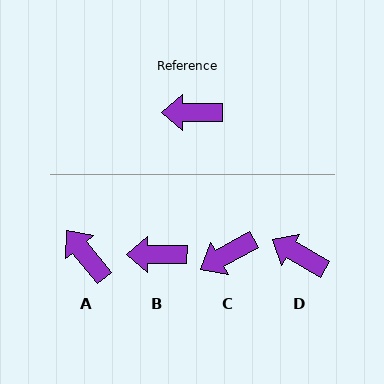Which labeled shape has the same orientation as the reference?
B.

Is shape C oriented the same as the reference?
No, it is off by about 29 degrees.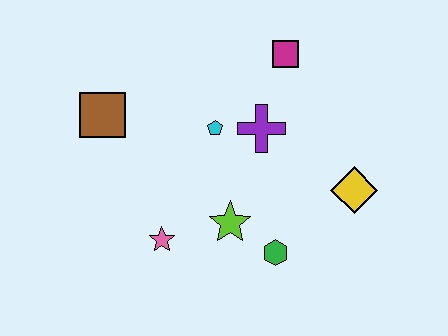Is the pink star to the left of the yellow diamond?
Yes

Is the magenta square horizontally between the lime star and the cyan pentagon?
No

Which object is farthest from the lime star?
The magenta square is farthest from the lime star.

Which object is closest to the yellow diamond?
The green hexagon is closest to the yellow diamond.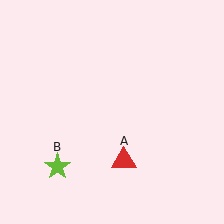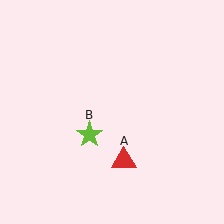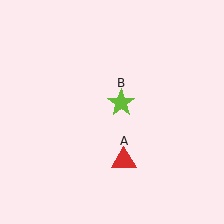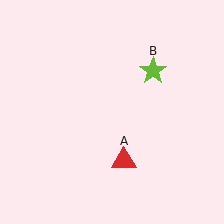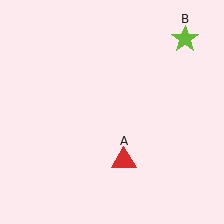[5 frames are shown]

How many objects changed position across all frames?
1 object changed position: lime star (object B).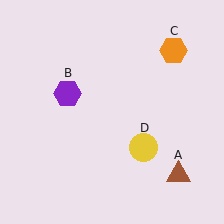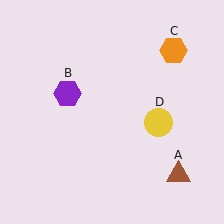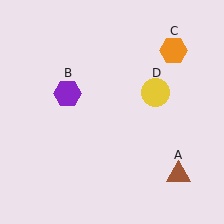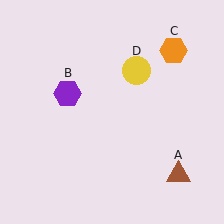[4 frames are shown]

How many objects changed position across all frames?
1 object changed position: yellow circle (object D).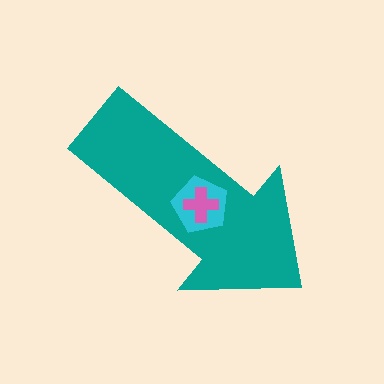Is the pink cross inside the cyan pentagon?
Yes.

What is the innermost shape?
The pink cross.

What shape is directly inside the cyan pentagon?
The pink cross.